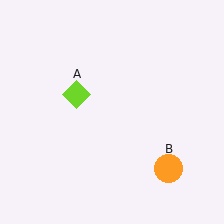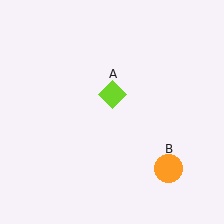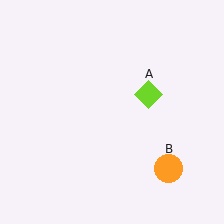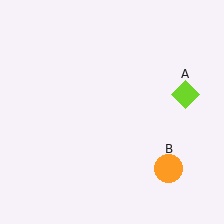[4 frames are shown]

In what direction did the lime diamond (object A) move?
The lime diamond (object A) moved right.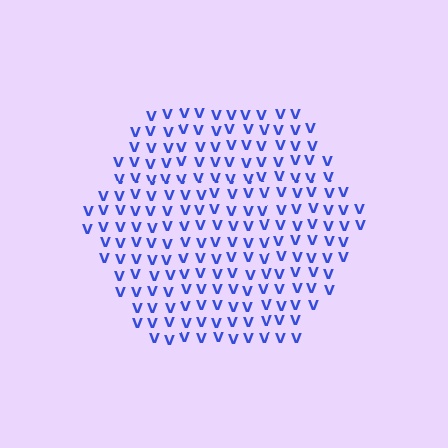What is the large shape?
The large shape is a hexagon.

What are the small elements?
The small elements are letter V's.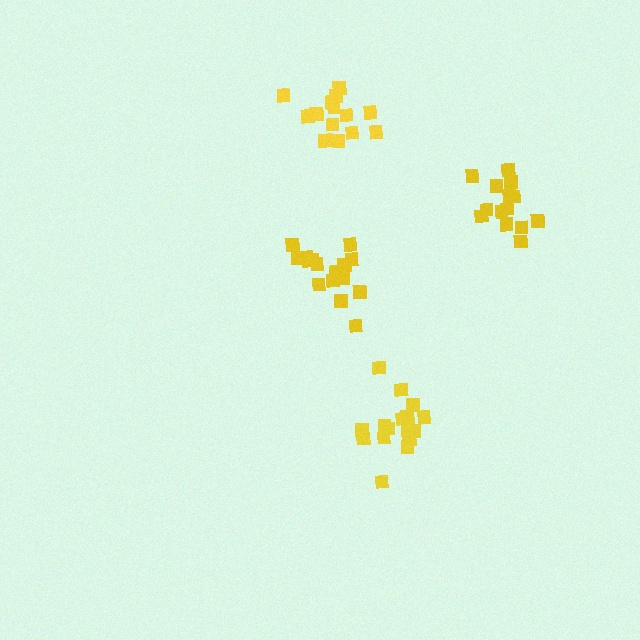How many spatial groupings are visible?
There are 4 spatial groupings.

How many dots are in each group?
Group 1: 16 dots, Group 2: 16 dots, Group 3: 15 dots, Group 4: 14 dots (61 total).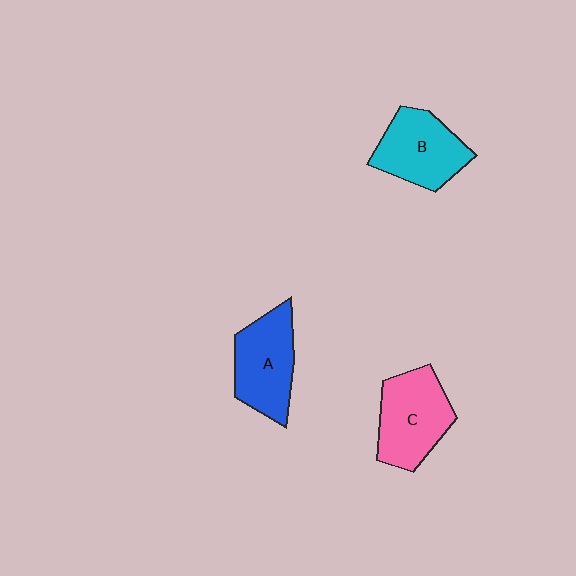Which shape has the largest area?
Shape C (pink).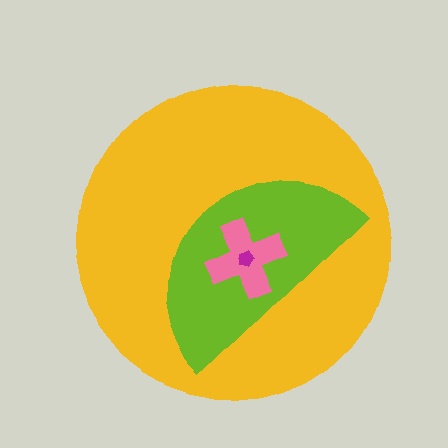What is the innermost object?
The magenta pentagon.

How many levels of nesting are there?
4.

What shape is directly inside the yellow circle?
The lime semicircle.